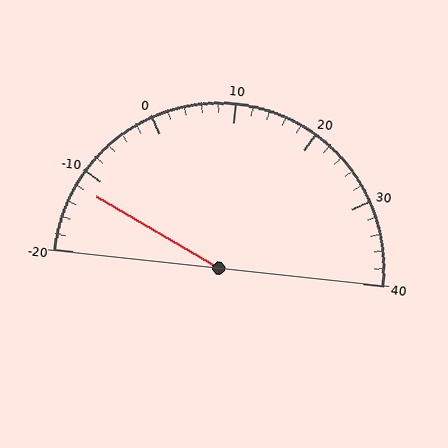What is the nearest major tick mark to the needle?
The nearest major tick mark is -10.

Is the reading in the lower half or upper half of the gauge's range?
The reading is in the lower half of the range (-20 to 40).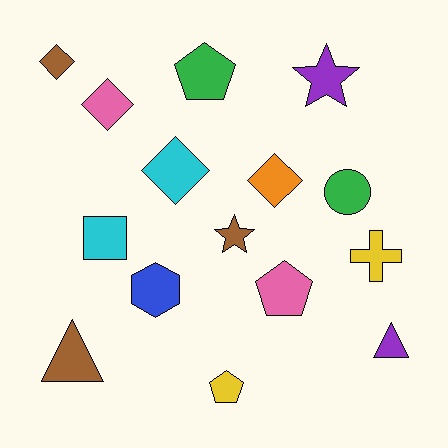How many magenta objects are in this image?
There are no magenta objects.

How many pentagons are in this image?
There are 3 pentagons.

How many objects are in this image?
There are 15 objects.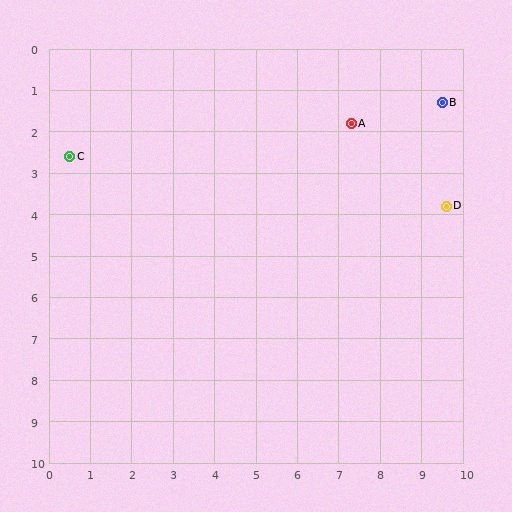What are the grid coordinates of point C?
Point C is at approximately (0.5, 2.6).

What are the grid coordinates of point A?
Point A is at approximately (7.3, 1.8).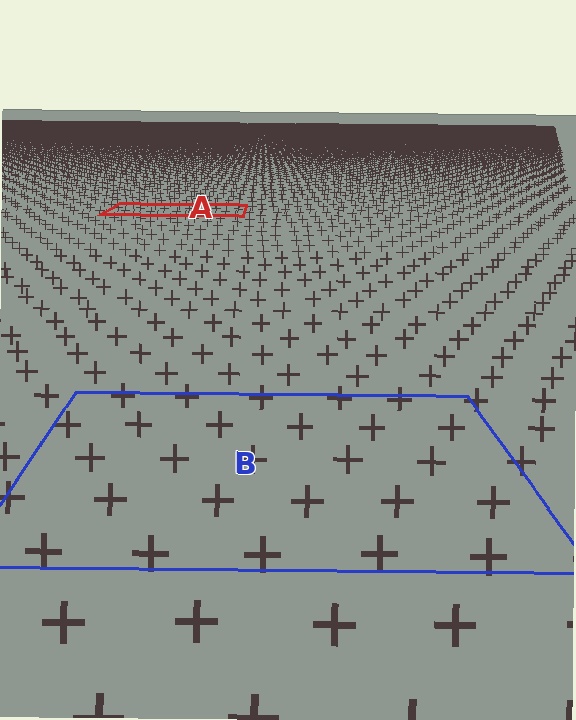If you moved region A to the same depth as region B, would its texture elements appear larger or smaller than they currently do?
They would appear larger. At a closer depth, the same texture elements are projected at a bigger on-screen size.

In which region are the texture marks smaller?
The texture marks are smaller in region A, because it is farther away.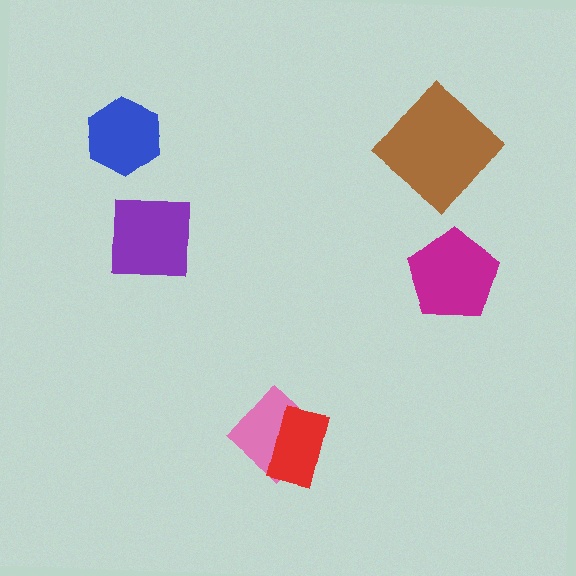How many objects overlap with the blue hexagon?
0 objects overlap with the blue hexagon.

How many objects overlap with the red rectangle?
1 object overlaps with the red rectangle.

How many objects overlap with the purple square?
0 objects overlap with the purple square.